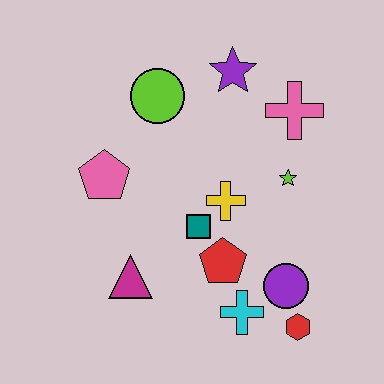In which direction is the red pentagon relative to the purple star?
The red pentagon is below the purple star.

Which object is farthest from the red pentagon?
The purple star is farthest from the red pentagon.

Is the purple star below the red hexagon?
No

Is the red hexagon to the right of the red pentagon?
Yes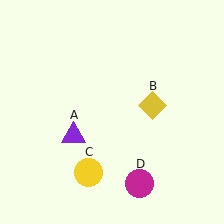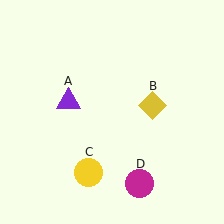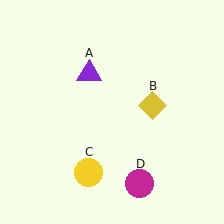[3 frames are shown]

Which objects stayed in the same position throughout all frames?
Yellow diamond (object B) and yellow circle (object C) and magenta circle (object D) remained stationary.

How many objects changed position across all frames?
1 object changed position: purple triangle (object A).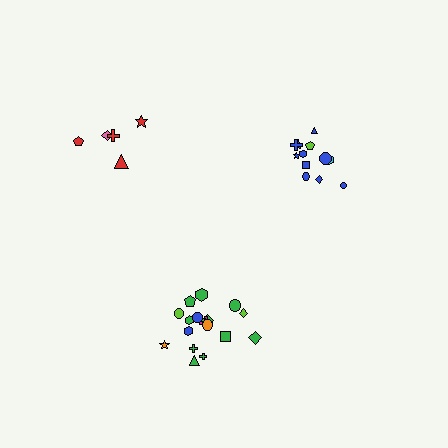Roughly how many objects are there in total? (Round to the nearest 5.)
Roughly 35 objects in total.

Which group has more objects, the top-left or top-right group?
The top-right group.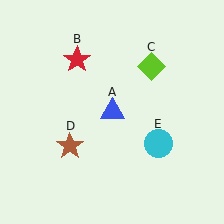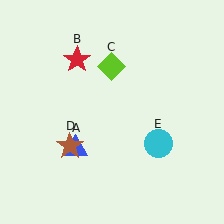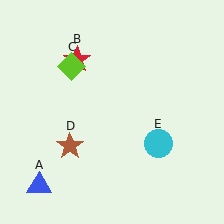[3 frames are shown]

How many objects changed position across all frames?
2 objects changed position: blue triangle (object A), lime diamond (object C).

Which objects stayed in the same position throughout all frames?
Red star (object B) and brown star (object D) and cyan circle (object E) remained stationary.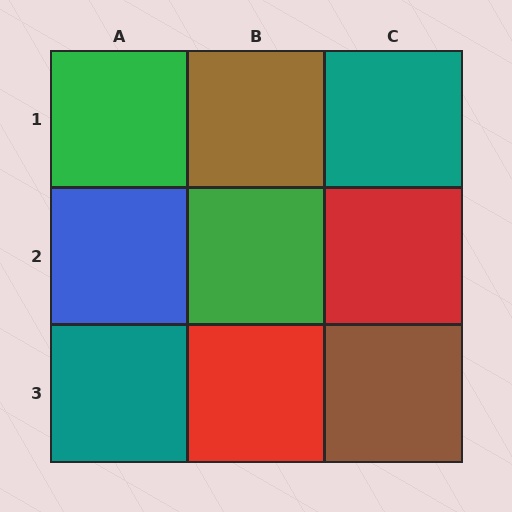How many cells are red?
2 cells are red.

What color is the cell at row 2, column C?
Red.